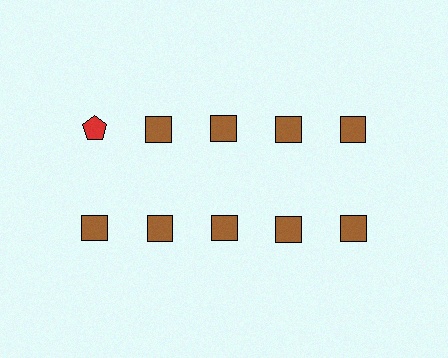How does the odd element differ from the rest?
It differs in both color (red instead of brown) and shape (pentagon instead of square).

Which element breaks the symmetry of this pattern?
The red pentagon in the top row, leftmost column breaks the symmetry. All other shapes are brown squares.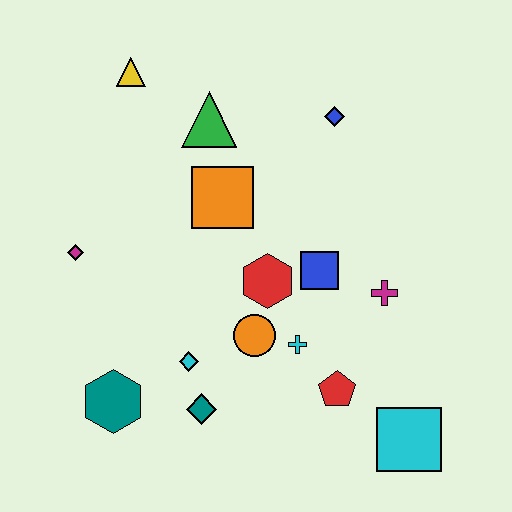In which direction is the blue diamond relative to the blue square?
The blue diamond is above the blue square.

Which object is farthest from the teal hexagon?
The blue diamond is farthest from the teal hexagon.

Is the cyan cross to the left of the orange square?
No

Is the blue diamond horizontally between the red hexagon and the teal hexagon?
No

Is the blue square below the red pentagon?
No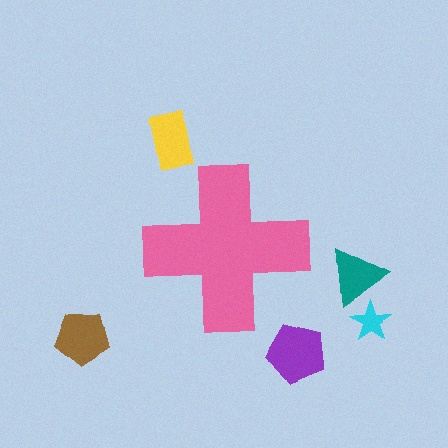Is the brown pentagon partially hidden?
No, the brown pentagon is fully visible.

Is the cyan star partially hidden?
No, the cyan star is fully visible.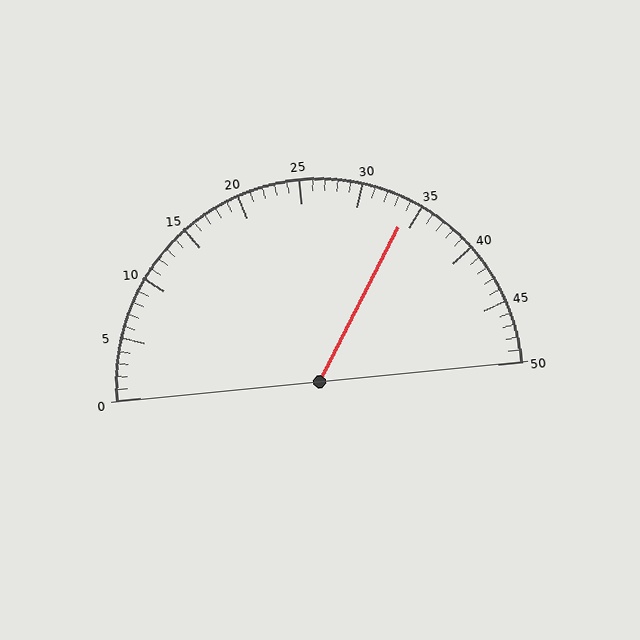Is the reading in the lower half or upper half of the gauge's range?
The reading is in the upper half of the range (0 to 50).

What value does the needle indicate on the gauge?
The needle indicates approximately 34.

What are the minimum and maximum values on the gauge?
The gauge ranges from 0 to 50.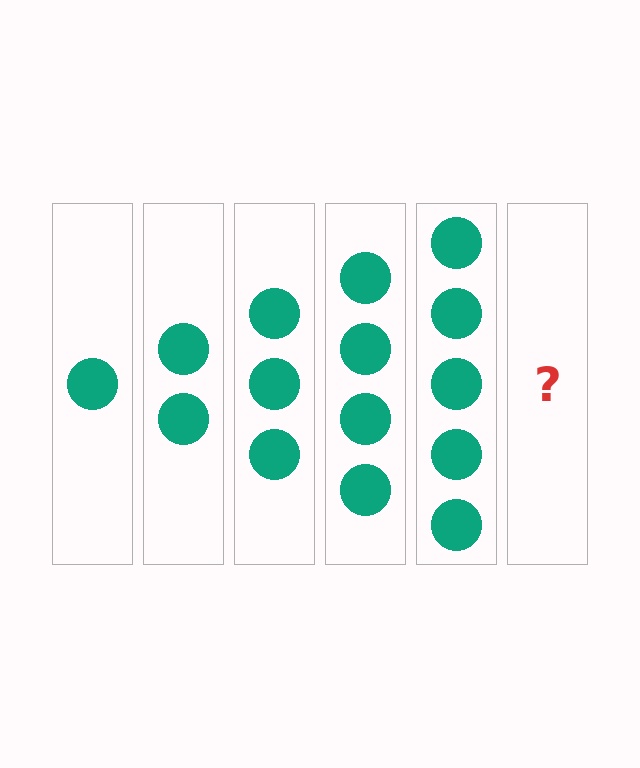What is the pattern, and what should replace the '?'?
The pattern is that each step adds one more circle. The '?' should be 6 circles.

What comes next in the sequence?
The next element should be 6 circles.